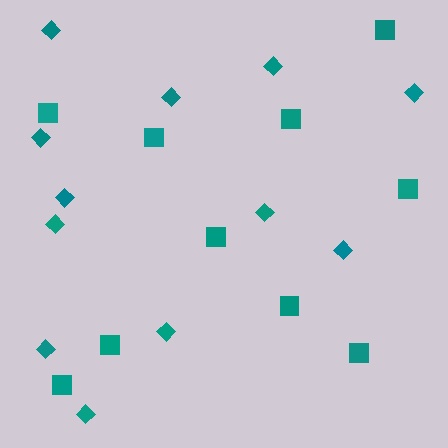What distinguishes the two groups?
There are 2 groups: one group of squares (10) and one group of diamonds (12).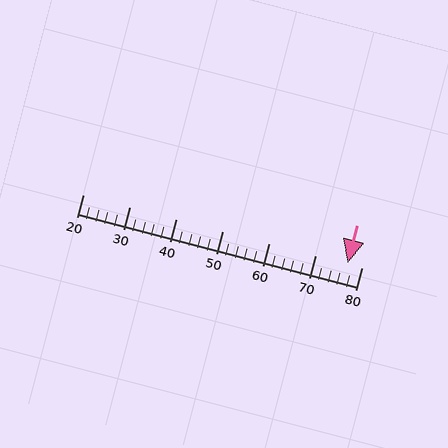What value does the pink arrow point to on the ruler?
The pink arrow points to approximately 77.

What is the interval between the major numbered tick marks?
The major tick marks are spaced 10 units apart.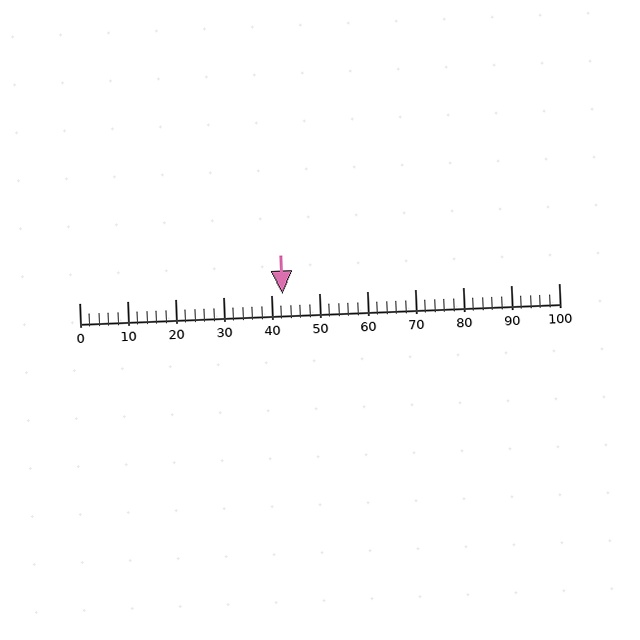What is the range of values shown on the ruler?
The ruler shows values from 0 to 100.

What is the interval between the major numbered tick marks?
The major tick marks are spaced 10 units apart.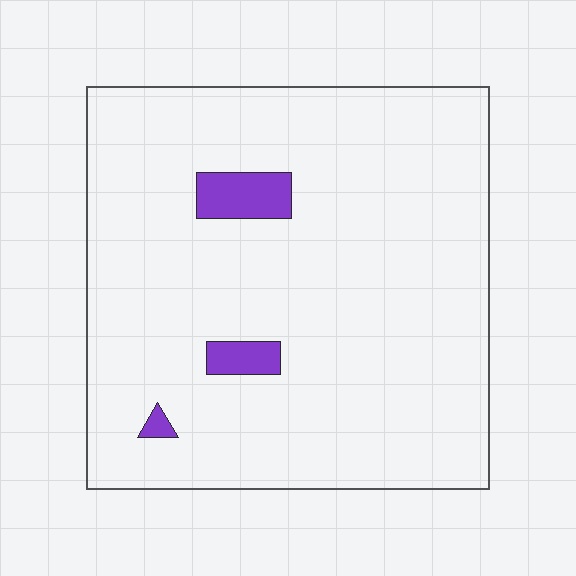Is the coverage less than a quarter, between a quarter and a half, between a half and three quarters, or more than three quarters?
Less than a quarter.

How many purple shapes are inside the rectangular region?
3.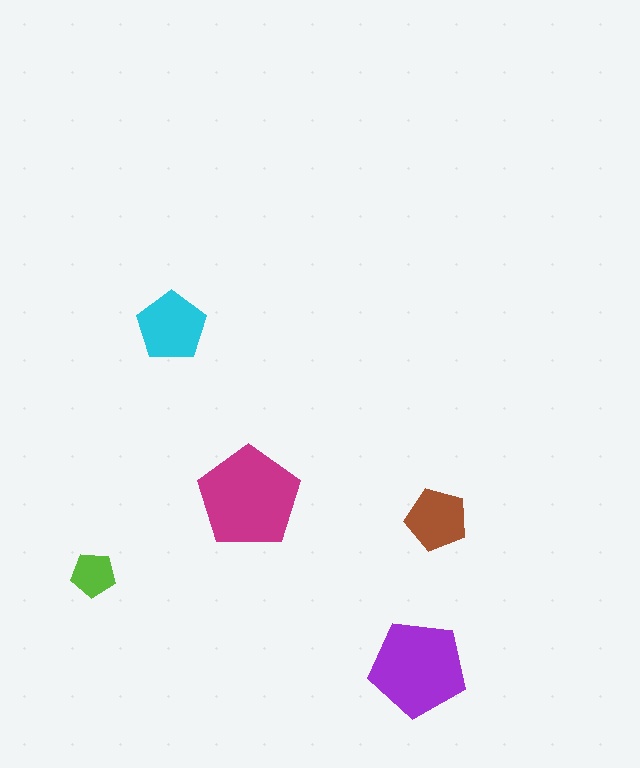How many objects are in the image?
There are 5 objects in the image.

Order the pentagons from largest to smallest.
the magenta one, the purple one, the cyan one, the brown one, the lime one.